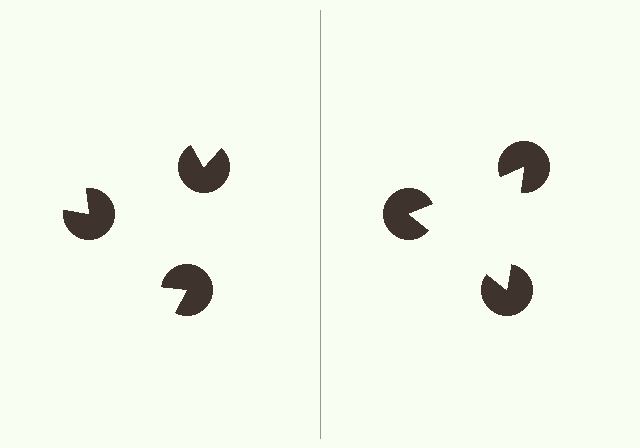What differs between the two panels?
The pac-man discs are positioned identically on both sides; only the wedge orientations differ. On the right they align to a triangle; on the left they are misaligned.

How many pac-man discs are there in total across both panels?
6 — 3 on each side.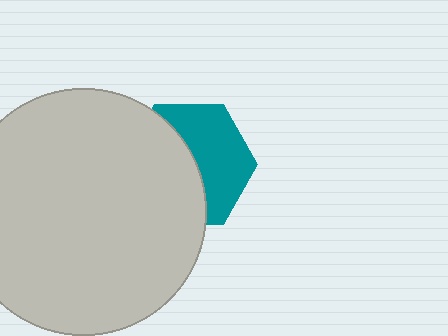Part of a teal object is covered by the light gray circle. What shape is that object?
It is a hexagon.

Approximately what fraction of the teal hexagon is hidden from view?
Roughly 52% of the teal hexagon is hidden behind the light gray circle.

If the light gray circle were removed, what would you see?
You would see the complete teal hexagon.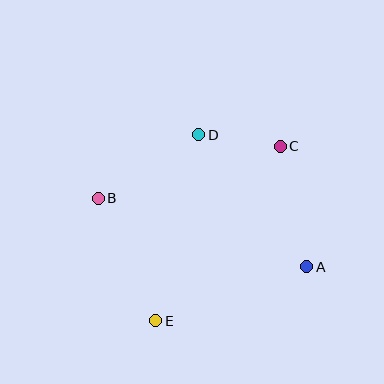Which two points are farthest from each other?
Points A and B are farthest from each other.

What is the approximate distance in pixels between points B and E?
The distance between B and E is approximately 135 pixels.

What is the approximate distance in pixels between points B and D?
The distance between B and D is approximately 119 pixels.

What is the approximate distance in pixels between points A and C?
The distance between A and C is approximately 124 pixels.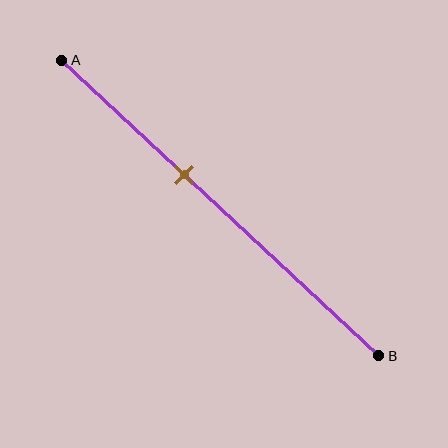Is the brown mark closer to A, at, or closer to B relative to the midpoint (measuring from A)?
The brown mark is closer to point A than the midpoint of segment AB.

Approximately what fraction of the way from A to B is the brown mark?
The brown mark is approximately 40% of the way from A to B.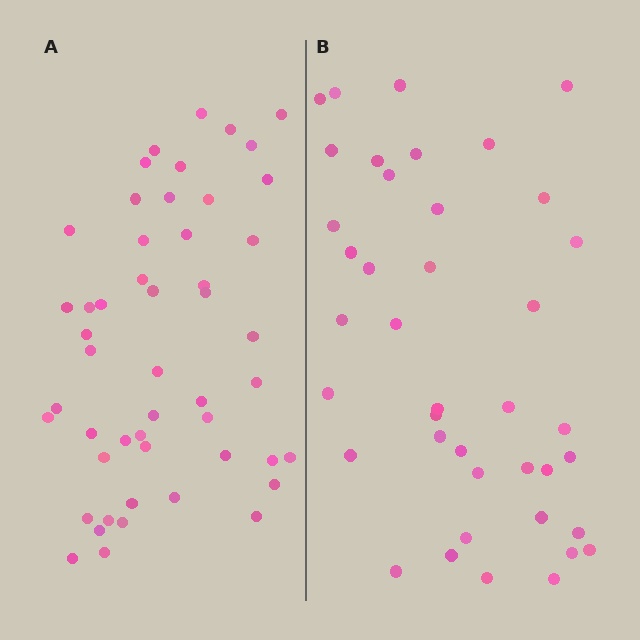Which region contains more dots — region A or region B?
Region A (the left region) has more dots.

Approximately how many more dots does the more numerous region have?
Region A has roughly 10 or so more dots than region B.